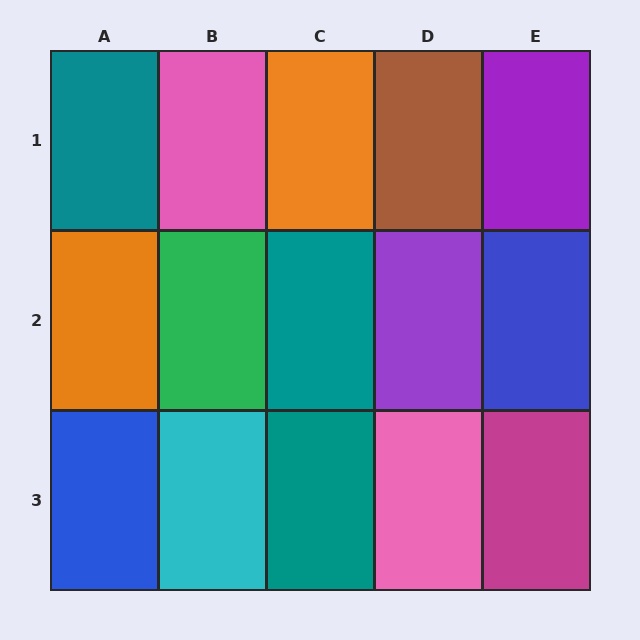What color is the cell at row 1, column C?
Orange.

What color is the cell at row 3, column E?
Magenta.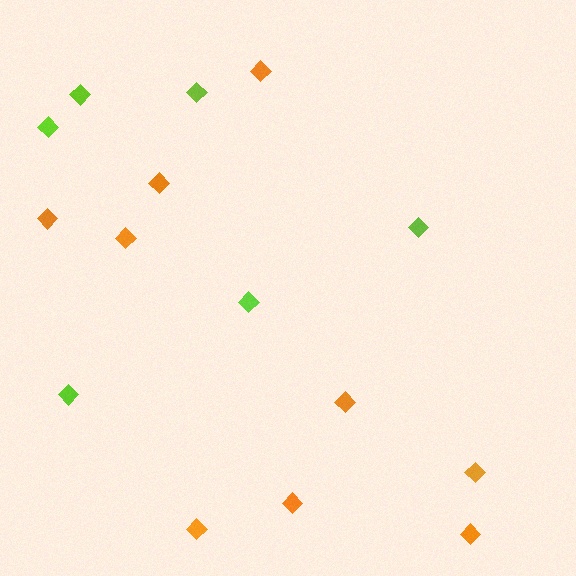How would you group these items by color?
There are 2 groups: one group of orange diamonds (9) and one group of lime diamonds (6).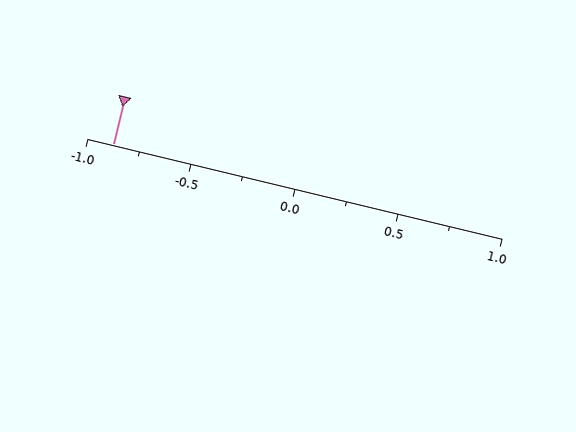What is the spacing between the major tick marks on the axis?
The major ticks are spaced 0.5 apart.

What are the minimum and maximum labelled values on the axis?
The axis runs from -1.0 to 1.0.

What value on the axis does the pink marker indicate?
The marker indicates approximately -0.88.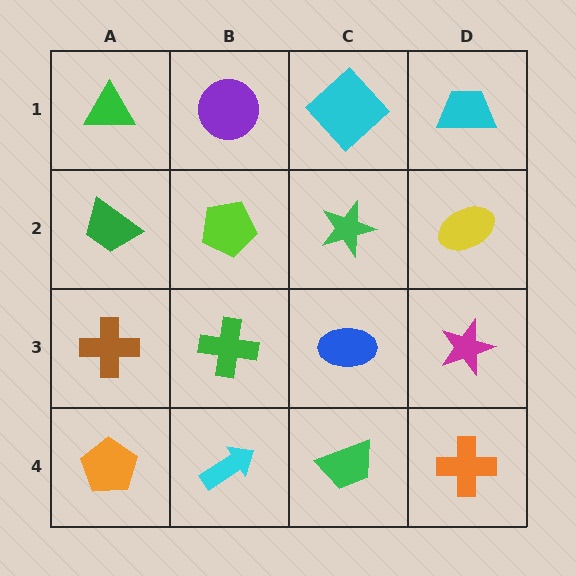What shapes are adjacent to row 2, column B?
A purple circle (row 1, column B), a green cross (row 3, column B), a green trapezoid (row 2, column A), a green star (row 2, column C).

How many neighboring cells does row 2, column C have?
4.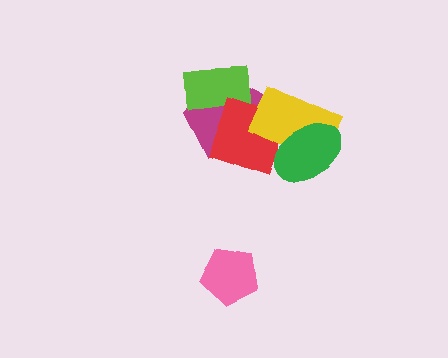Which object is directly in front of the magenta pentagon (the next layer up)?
The lime rectangle is directly in front of the magenta pentagon.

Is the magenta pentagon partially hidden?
Yes, it is partially covered by another shape.